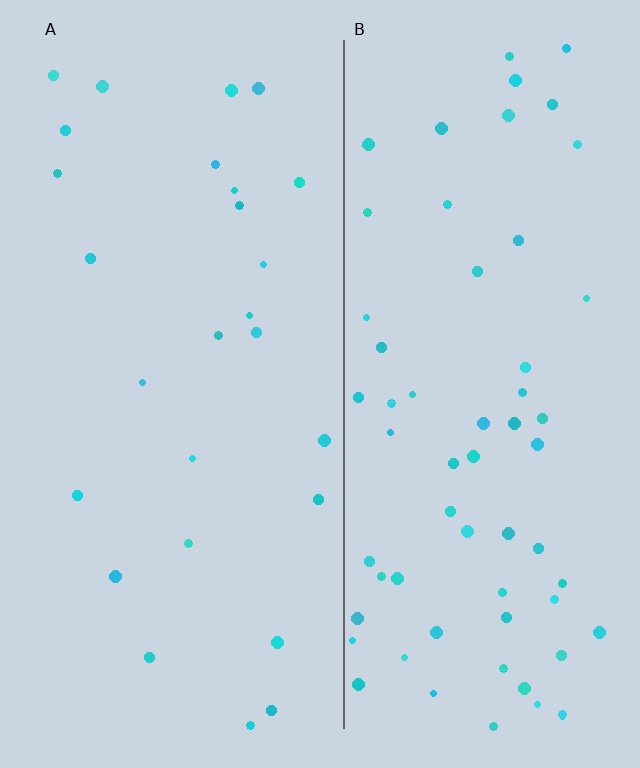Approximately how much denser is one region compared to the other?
Approximately 2.4× — region B over region A.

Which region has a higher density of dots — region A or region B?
B (the right).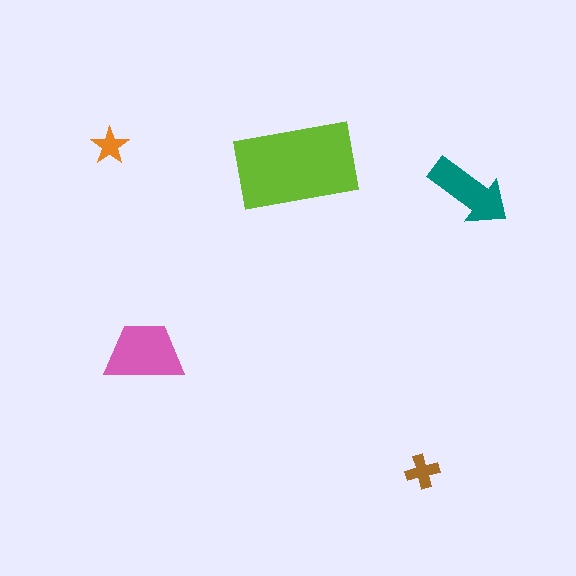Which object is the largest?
The lime rectangle.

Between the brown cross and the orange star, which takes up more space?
The brown cross.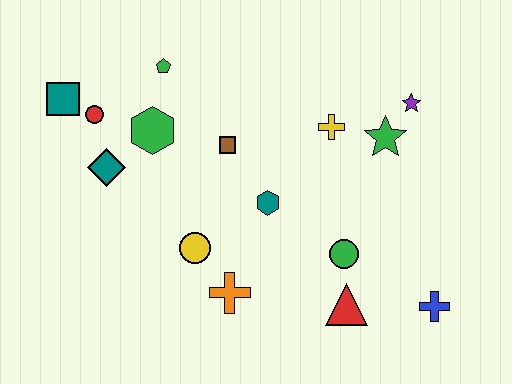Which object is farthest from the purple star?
The teal square is farthest from the purple star.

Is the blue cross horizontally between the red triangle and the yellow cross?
No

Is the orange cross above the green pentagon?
No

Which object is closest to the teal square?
The red circle is closest to the teal square.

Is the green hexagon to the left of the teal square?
No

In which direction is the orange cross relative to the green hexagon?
The orange cross is below the green hexagon.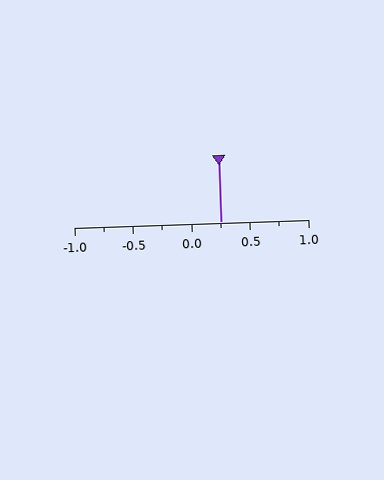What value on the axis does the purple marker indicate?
The marker indicates approximately 0.25.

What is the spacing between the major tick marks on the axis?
The major ticks are spaced 0.5 apart.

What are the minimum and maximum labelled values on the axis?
The axis runs from -1.0 to 1.0.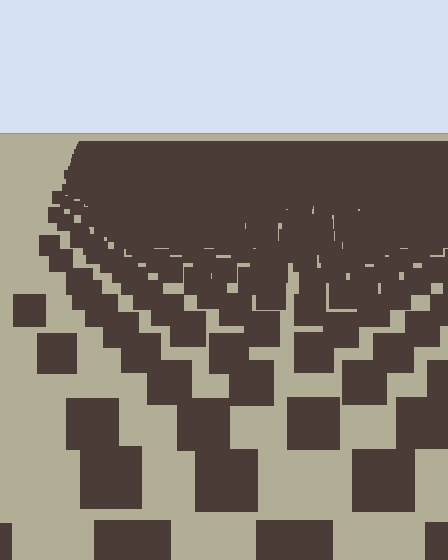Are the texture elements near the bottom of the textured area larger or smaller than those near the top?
Larger. Near the bottom, elements are closer to the viewer and appear at a bigger on-screen size.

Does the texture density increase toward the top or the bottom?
Density increases toward the top.